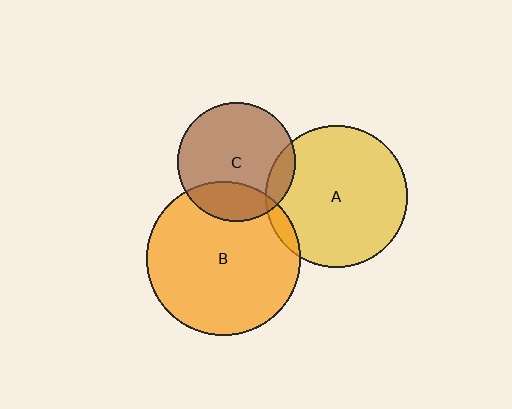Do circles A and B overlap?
Yes.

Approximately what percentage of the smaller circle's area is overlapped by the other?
Approximately 5%.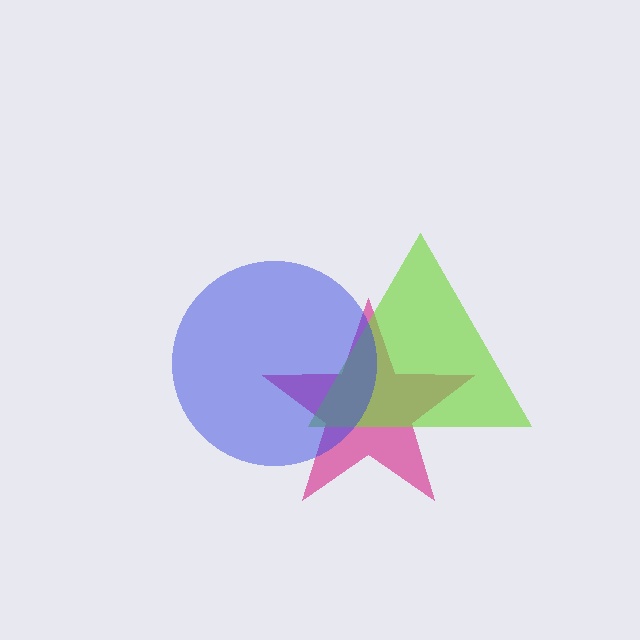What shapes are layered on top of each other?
The layered shapes are: a magenta star, a lime triangle, a blue circle.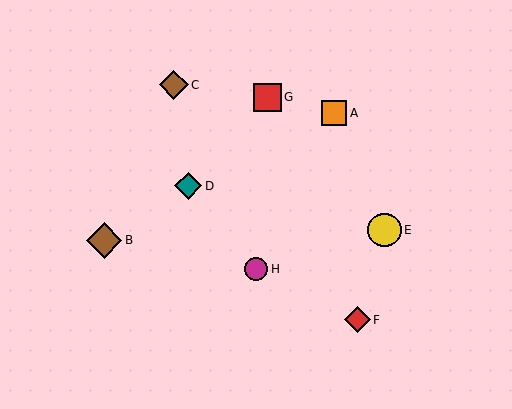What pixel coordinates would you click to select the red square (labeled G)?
Click at (267, 97) to select the red square G.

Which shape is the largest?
The brown diamond (labeled B) is the largest.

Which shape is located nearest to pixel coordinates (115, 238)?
The brown diamond (labeled B) at (104, 240) is nearest to that location.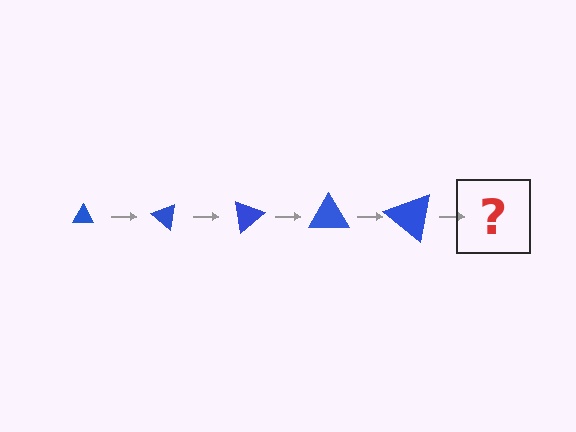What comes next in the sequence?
The next element should be a triangle, larger than the previous one and rotated 200 degrees from the start.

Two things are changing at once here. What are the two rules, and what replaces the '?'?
The two rules are that the triangle grows larger each step and it rotates 40 degrees each step. The '?' should be a triangle, larger than the previous one and rotated 200 degrees from the start.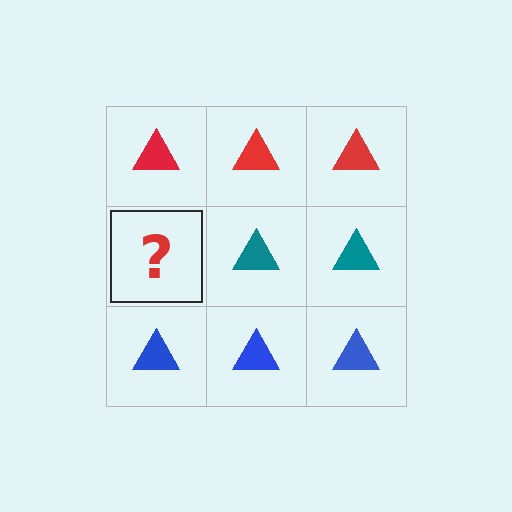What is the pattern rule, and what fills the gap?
The rule is that each row has a consistent color. The gap should be filled with a teal triangle.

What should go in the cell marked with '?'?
The missing cell should contain a teal triangle.